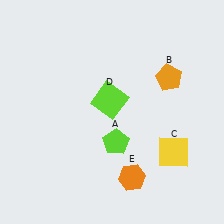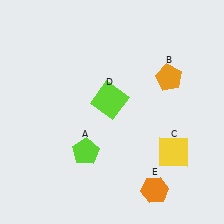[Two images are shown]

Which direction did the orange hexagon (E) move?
The orange hexagon (E) moved right.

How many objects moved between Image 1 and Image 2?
2 objects moved between the two images.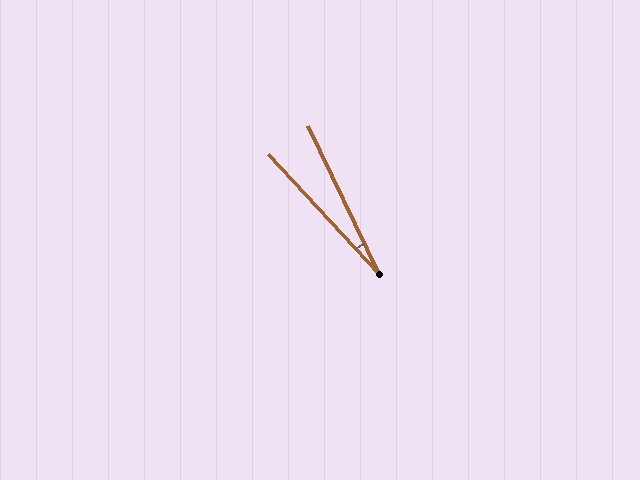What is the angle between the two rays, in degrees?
Approximately 17 degrees.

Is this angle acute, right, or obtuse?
It is acute.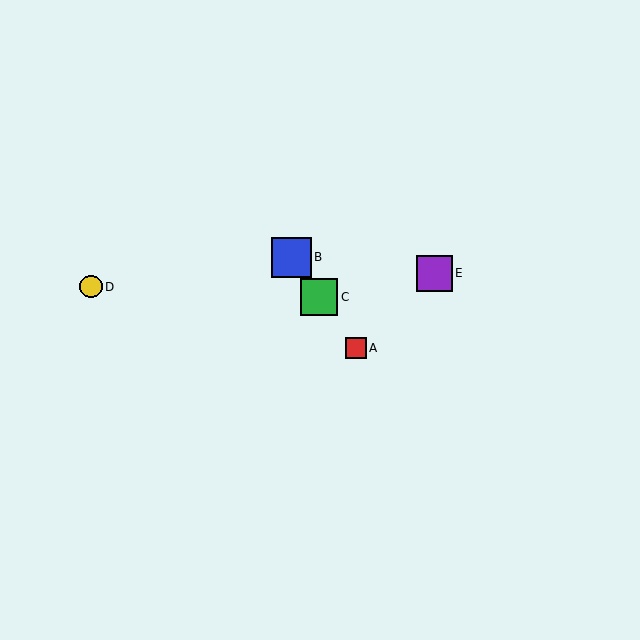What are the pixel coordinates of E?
Object E is at (435, 273).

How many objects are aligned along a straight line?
3 objects (A, B, C) are aligned along a straight line.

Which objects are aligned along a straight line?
Objects A, B, C are aligned along a straight line.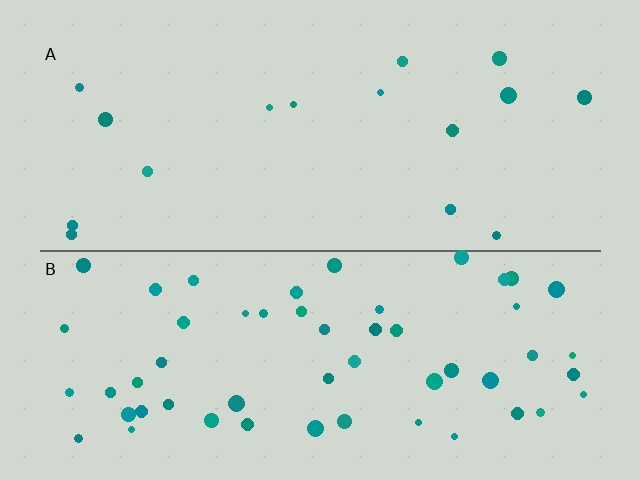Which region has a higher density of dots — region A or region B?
B (the bottom).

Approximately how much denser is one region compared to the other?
Approximately 3.4× — region B over region A.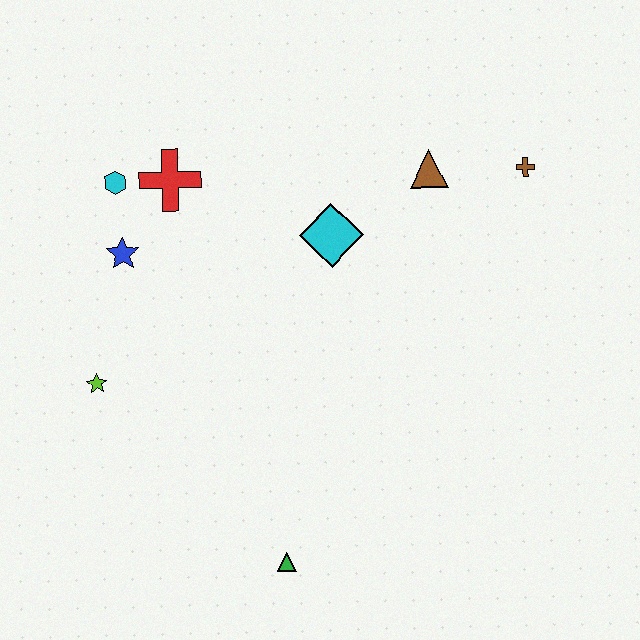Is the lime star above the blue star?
No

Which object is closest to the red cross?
The cyan hexagon is closest to the red cross.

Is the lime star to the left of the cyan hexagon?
Yes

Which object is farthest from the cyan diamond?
The green triangle is farthest from the cyan diamond.